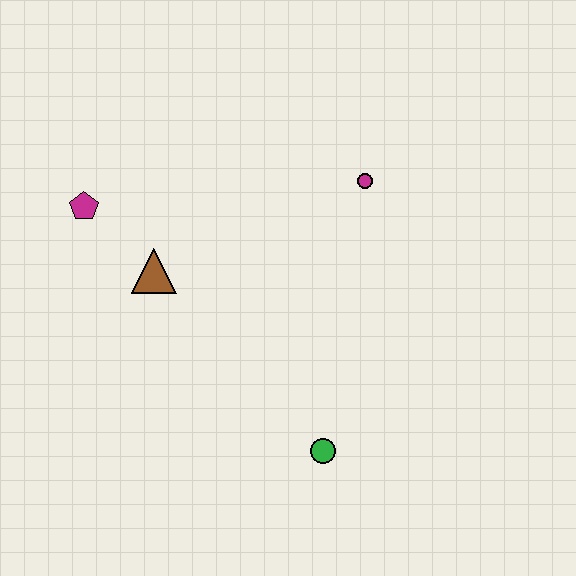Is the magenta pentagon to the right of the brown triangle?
No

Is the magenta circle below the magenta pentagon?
No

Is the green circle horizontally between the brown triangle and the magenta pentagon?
No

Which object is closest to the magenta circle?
The brown triangle is closest to the magenta circle.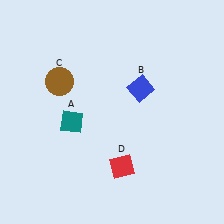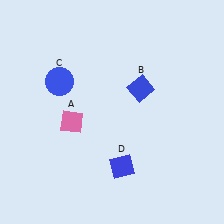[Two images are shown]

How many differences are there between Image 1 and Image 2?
There are 3 differences between the two images.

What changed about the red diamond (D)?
In Image 1, D is red. In Image 2, it changed to blue.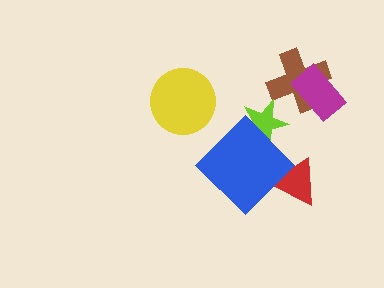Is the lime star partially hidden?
Yes, it is partially covered by another shape.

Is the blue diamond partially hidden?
No, no other shape covers it.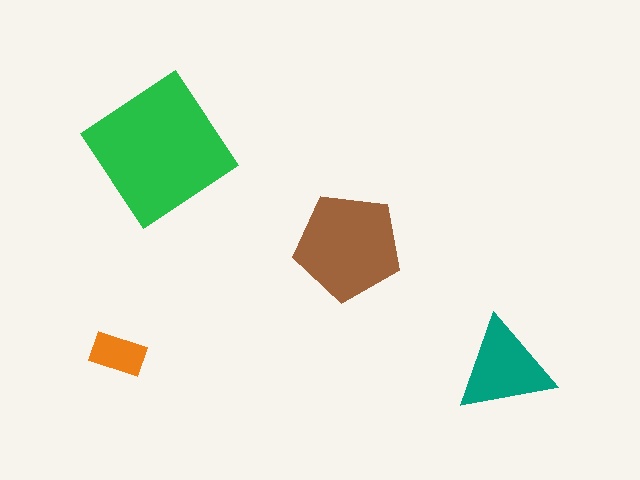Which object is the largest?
The green diamond.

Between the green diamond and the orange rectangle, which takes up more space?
The green diamond.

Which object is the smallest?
The orange rectangle.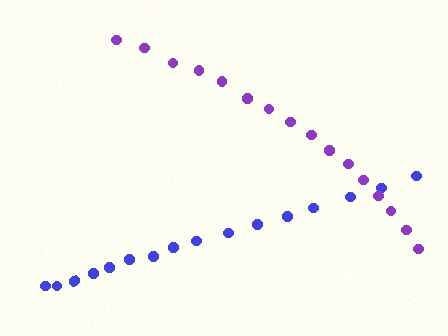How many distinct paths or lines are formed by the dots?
There are 2 distinct paths.